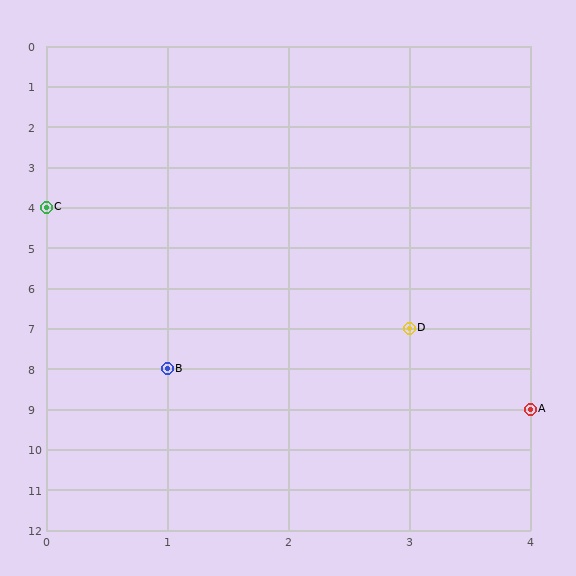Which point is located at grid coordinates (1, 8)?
Point B is at (1, 8).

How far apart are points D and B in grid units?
Points D and B are 2 columns and 1 row apart (about 2.2 grid units diagonally).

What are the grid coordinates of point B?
Point B is at grid coordinates (1, 8).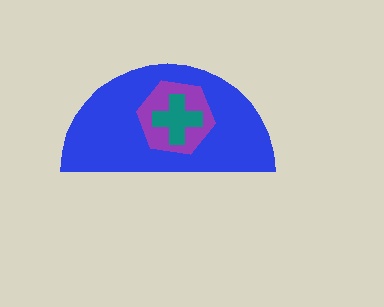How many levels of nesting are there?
3.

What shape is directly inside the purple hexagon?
The teal cross.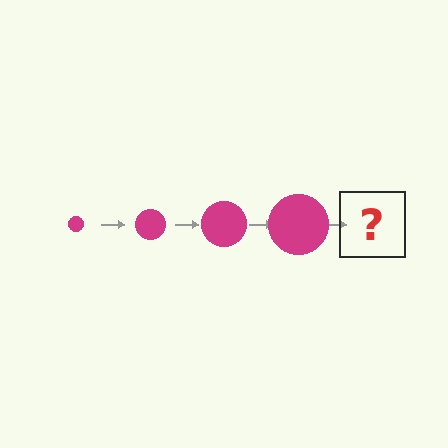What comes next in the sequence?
The next element should be a magenta circle, larger than the previous one.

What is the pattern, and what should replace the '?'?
The pattern is that the circle gets progressively larger each step. The '?' should be a magenta circle, larger than the previous one.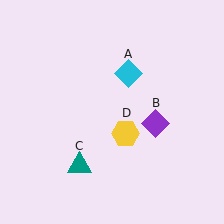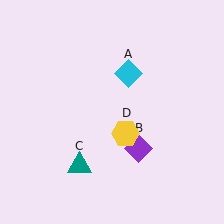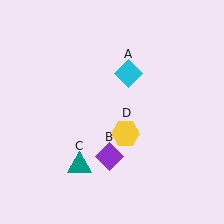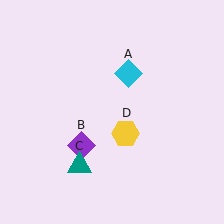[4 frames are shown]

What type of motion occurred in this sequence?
The purple diamond (object B) rotated clockwise around the center of the scene.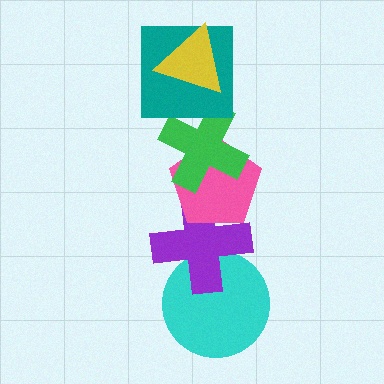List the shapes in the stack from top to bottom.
From top to bottom: the yellow triangle, the teal square, the green cross, the pink pentagon, the purple cross, the cyan circle.